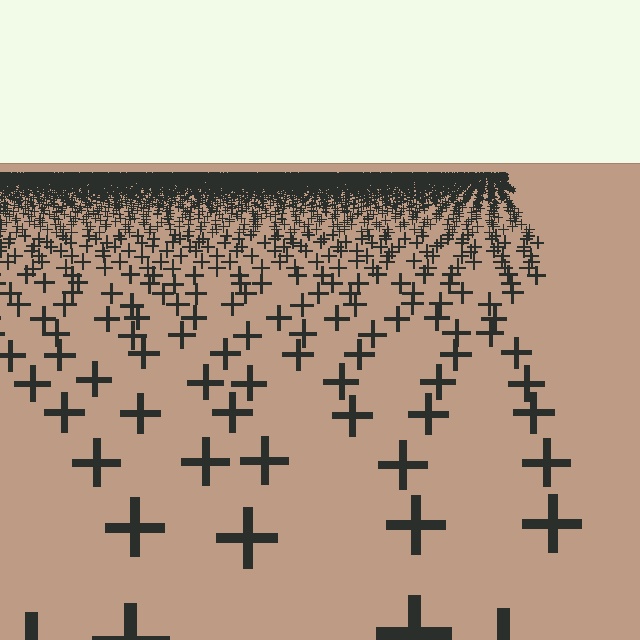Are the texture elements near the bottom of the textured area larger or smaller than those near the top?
Larger. Near the bottom, elements are closer to the viewer and appear at a bigger on-screen size.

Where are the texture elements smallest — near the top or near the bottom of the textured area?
Near the top.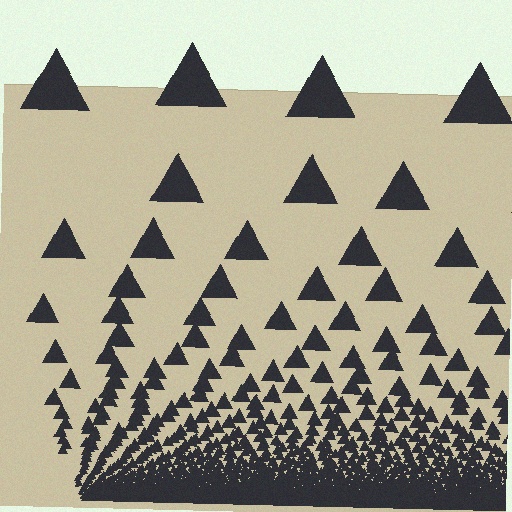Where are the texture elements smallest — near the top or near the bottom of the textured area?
Near the bottom.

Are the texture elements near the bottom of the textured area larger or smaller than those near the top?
Smaller. The gradient is inverted — elements near the bottom are smaller and denser.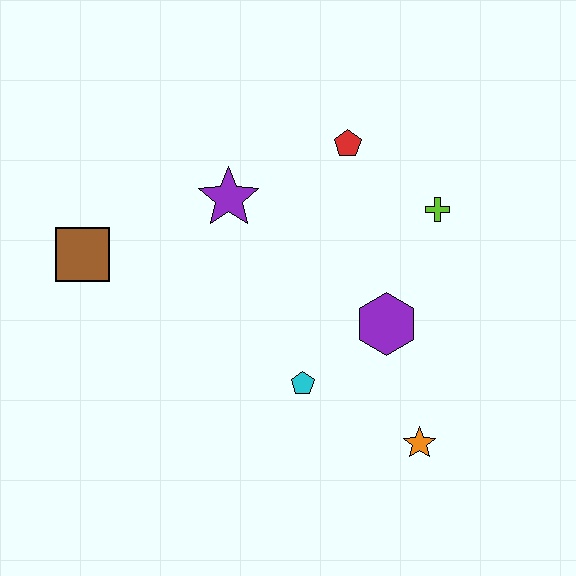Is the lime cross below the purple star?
Yes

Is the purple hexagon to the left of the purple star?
No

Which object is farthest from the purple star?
The orange star is farthest from the purple star.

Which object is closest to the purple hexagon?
The cyan pentagon is closest to the purple hexagon.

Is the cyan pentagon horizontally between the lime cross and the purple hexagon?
No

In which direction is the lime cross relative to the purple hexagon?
The lime cross is above the purple hexagon.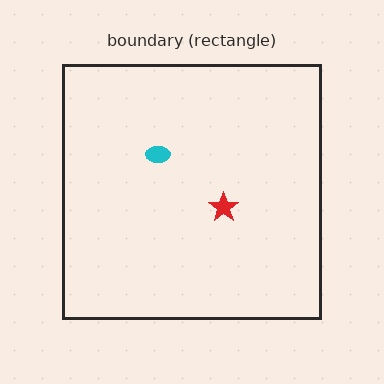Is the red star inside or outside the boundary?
Inside.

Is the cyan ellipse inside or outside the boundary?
Inside.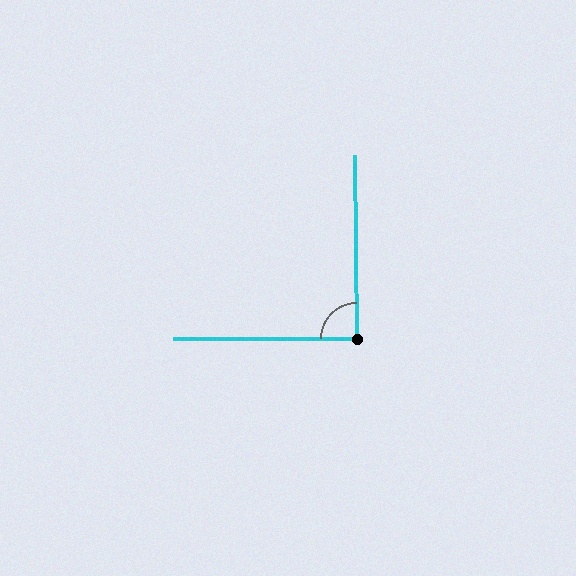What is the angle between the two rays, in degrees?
Approximately 90 degrees.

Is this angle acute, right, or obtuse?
It is approximately a right angle.